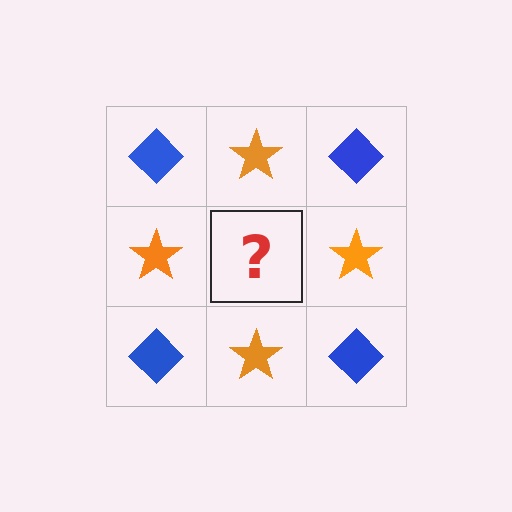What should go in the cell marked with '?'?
The missing cell should contain a blue diamond.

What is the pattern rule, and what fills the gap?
The rule is that it alternates blue diamond and orange star in a checkerboard pattern. The gap should be filled with a blue diamond.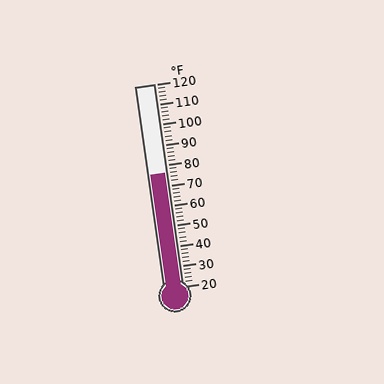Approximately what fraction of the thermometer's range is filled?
The thermometer is filled to approximately 55% of its range.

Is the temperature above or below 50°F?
The temperature is above 50°F.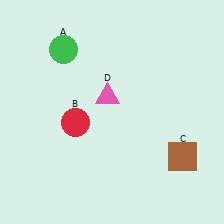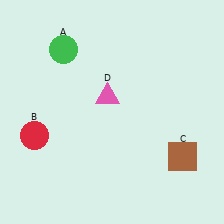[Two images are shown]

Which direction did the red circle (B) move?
The red circle (B) moved left.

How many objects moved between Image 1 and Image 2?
1 object moved between the two images.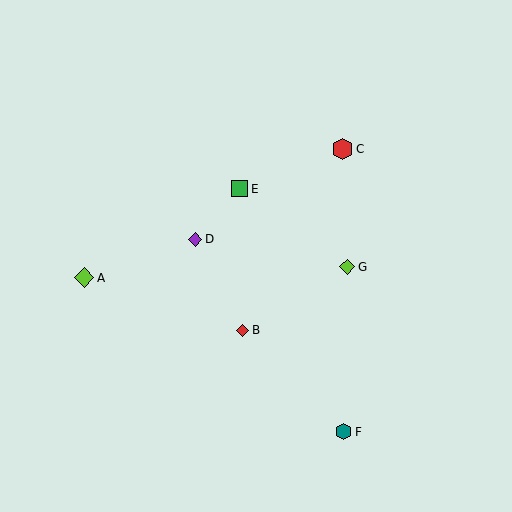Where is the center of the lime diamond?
The center of the lime diamond is at (84, 278).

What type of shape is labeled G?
Shape G is a lime diamond.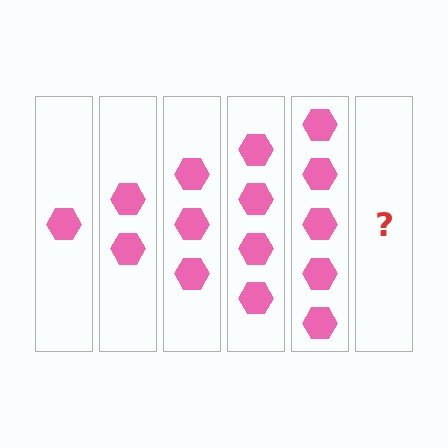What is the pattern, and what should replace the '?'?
The pattern is that each step adds one more hexagon. The '?' should be 6 hexagons.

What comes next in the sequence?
The next element should be 6 hexagons.